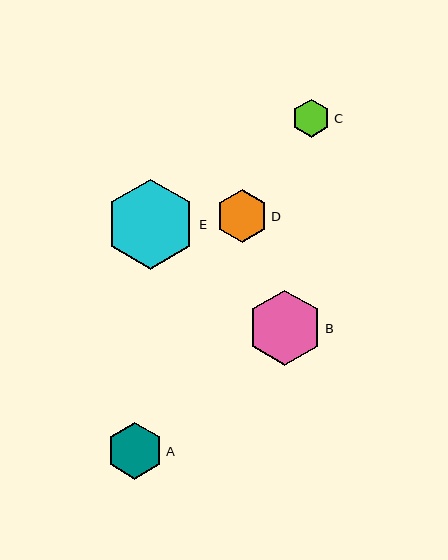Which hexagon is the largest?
Hexagon E is the largest with a size of approximately 90 pixels.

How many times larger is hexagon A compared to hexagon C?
Hexagon A is approximately 1.5 times the size of hexagon C.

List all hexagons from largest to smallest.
From largest to smallest: E, B, A, D, C.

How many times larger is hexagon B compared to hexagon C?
Hexagon B is approximately 2.0 times the size of hexagon C.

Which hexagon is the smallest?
Hexagon C is the smallest with a size of approximately 38 pixels.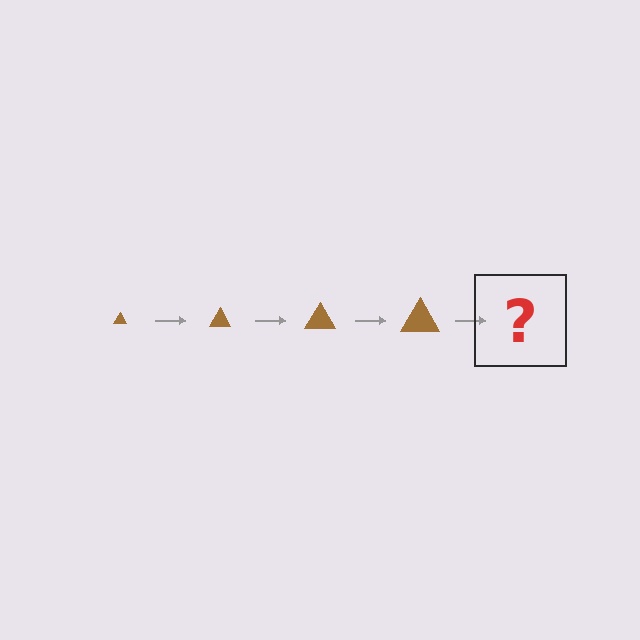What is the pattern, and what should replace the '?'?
The pattern is that the triangle gets progressively larger each step. The '?' should be a brown triangle, larger than the previous one.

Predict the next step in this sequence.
The next step is a brown triangle, larger than the previous one.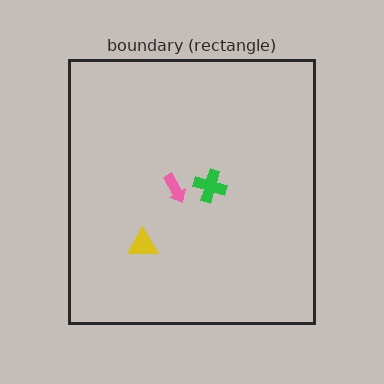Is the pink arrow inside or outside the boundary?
Inside.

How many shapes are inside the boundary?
3 inside, 0 outside.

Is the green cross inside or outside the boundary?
Inside.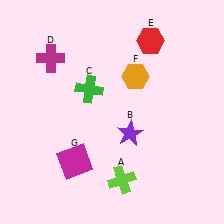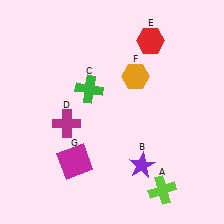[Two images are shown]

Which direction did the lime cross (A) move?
The lime cross (A) moved right.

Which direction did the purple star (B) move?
The purple star (B) moved down.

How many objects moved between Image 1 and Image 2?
3 objects moved between the two images.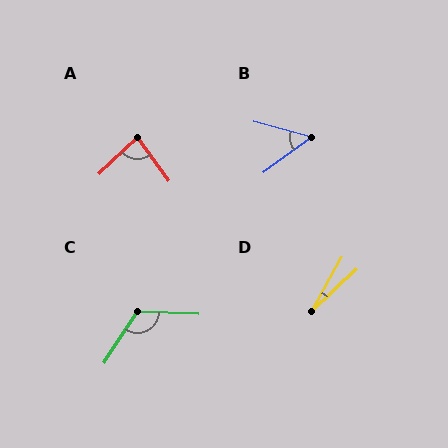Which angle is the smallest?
D, at approximately 17 degrees.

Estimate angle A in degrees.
Approximately 83 degrees.